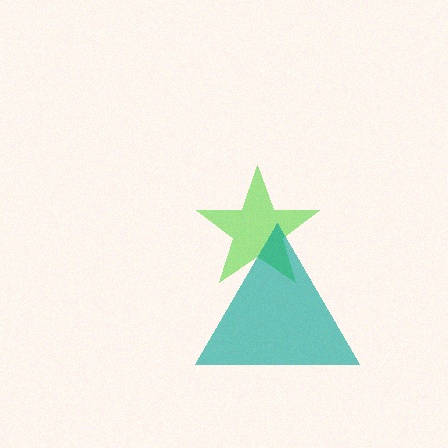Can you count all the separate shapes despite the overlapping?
Yes, there are 2 separate shapes.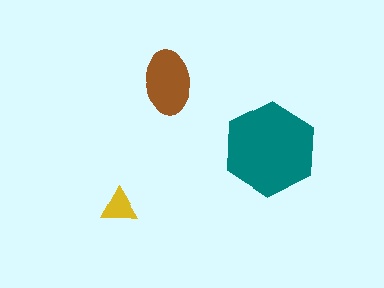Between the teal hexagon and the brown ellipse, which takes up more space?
The teal hexagon.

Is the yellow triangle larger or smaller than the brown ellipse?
Smaller.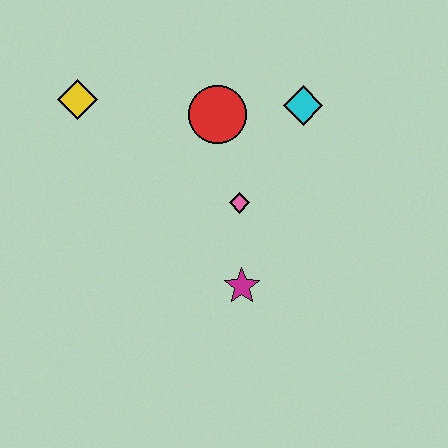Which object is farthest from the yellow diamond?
The magenta star is farthest from the yellow diamond.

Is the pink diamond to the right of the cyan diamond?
No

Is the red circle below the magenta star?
No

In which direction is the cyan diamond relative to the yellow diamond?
The cyan diamond is to the right of the yellow diamond.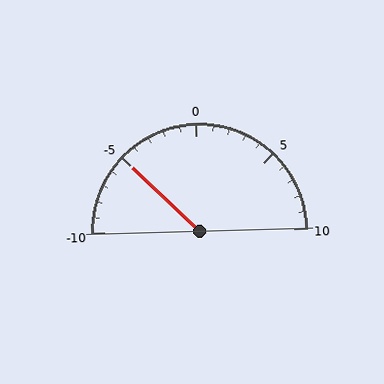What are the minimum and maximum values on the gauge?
The gauge ranges from -10 to 10.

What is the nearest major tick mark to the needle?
The nearest major tick mark is -5.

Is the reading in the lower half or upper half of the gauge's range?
The reading is in the lower half of the range (-10 to 10).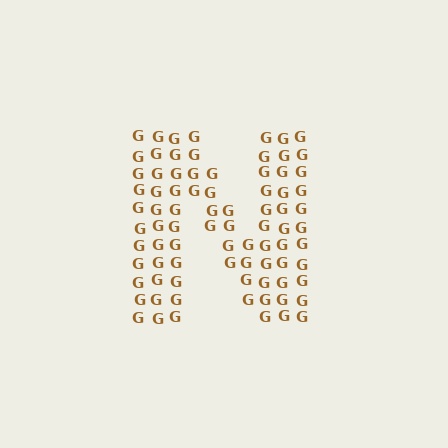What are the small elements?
The small elements are letter G's.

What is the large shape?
The large shape is the letter N.